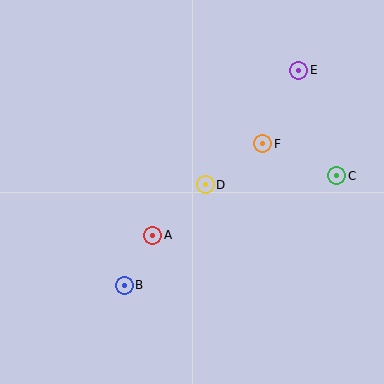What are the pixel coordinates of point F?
Point F is at (263, 144).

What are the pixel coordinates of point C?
Point C is at (337, 176).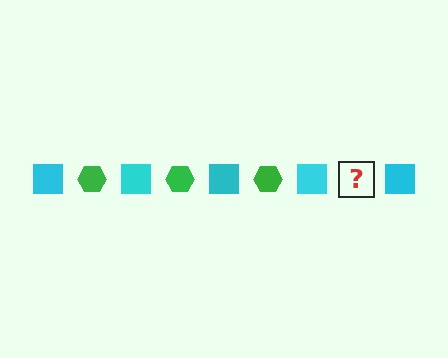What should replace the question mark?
The question mark should be replaced with a green hexagon.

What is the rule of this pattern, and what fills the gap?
The rule is that the pattern alternates between cyan square and green hexagon. The gap should be filled with a green hexagon.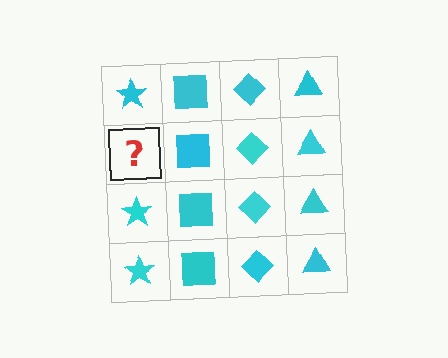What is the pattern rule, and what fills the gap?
The rule is that each column has a consistent shape. The gap should be filled with a cyan star.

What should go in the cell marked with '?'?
The missing cell should contain a cyan star.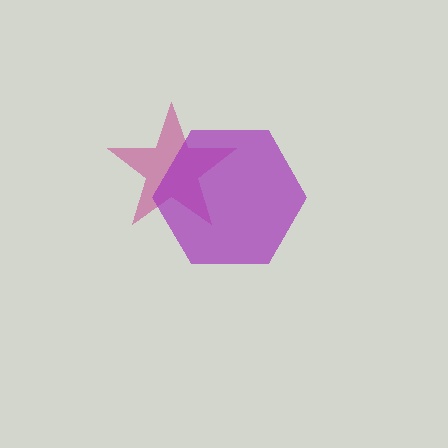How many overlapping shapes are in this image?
There are 2 overlapping shapes in the image.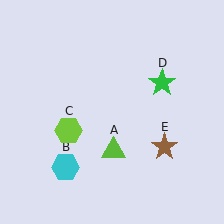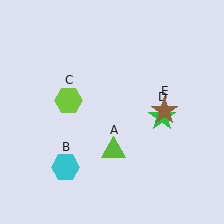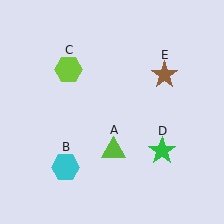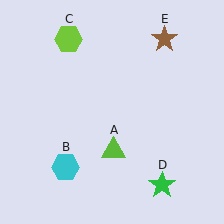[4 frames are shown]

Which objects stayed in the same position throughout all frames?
Lime triangle (object A) and cyan hexagon (object B) remained stationary.